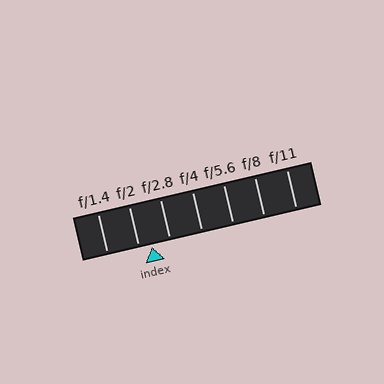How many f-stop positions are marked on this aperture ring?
There are 7 f-stop positions marked.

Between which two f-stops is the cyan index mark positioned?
The index mark is between f/2 and f/2.8.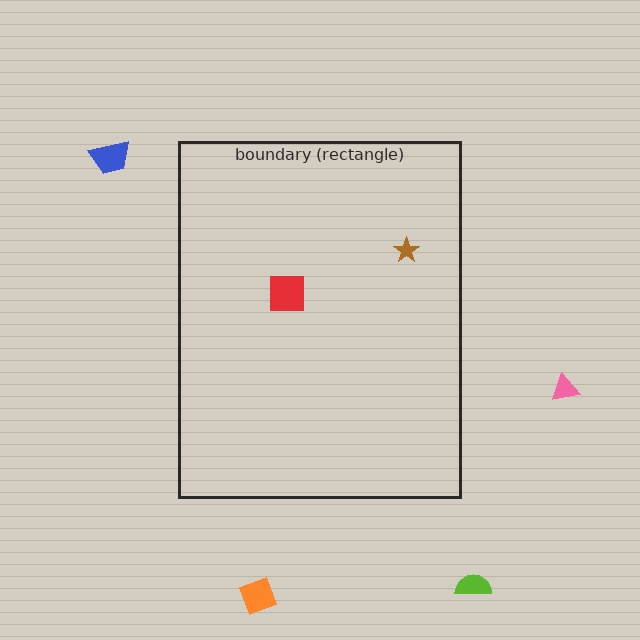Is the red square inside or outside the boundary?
Inside.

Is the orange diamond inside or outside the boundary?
Outside.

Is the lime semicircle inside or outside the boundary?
Outside.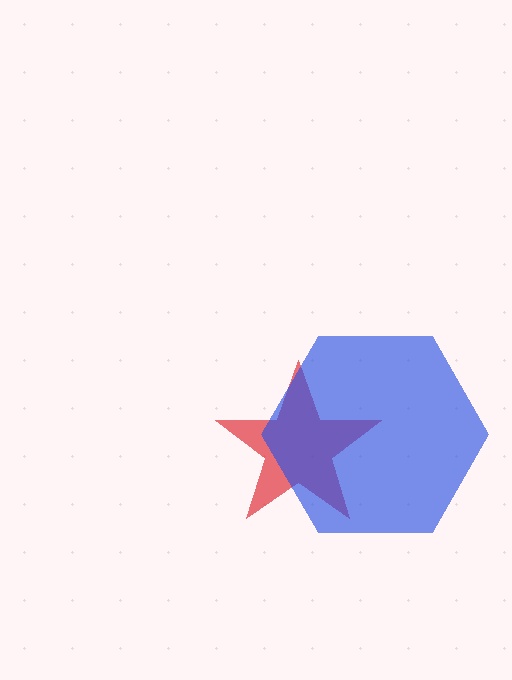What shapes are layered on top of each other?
The layered shapes are: a red star, a blue hexagon.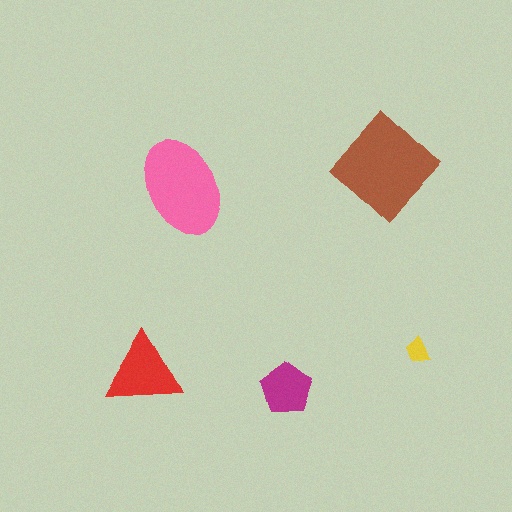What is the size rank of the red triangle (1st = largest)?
3rd.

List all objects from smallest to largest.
The yellow trapezoid, the magenta pentagon, the red triangle, the pink ellipse, the brown diamond.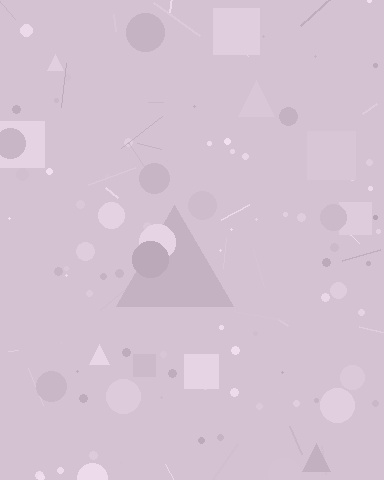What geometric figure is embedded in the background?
A triangle is embedded in the background.